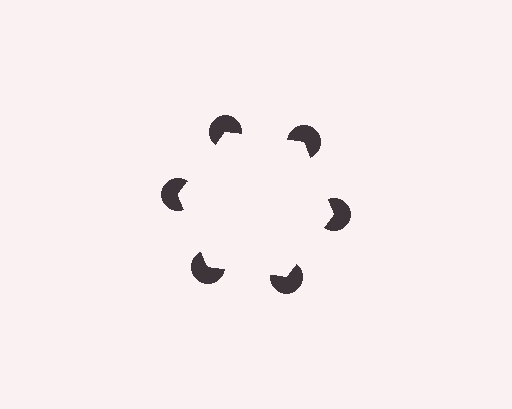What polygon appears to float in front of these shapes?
An illusory hexagon — its edges are inferred from the aligned wedge cuts in the pac-man discs, not physically drawn.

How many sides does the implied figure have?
6 sides.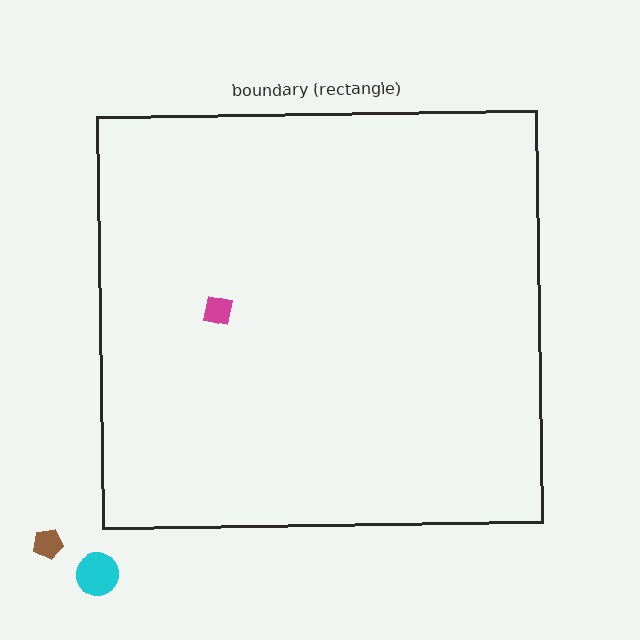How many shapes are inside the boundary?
1 inside, 2 outside.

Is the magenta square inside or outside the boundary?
Inside.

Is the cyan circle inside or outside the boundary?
Outside.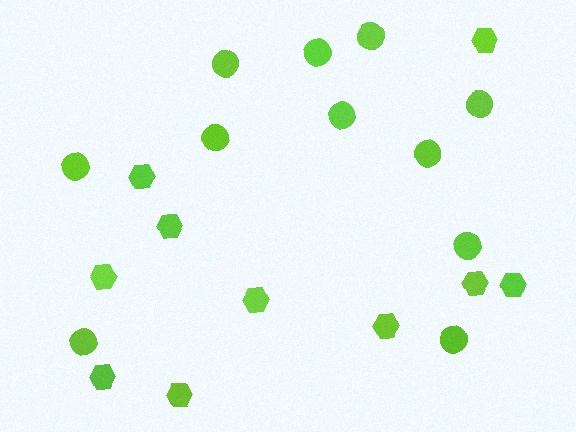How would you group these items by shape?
There are 2 groups: one group of circles (11) and one group of hexagons (10).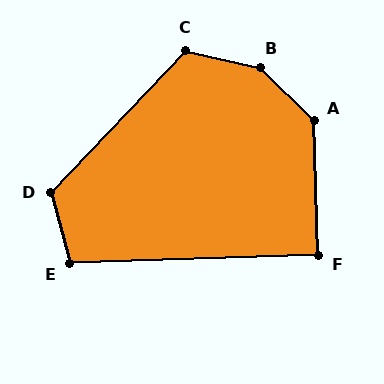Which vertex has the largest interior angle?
B, at approximately 149 degrees.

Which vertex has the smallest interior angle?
F, at approximately 90 degrees.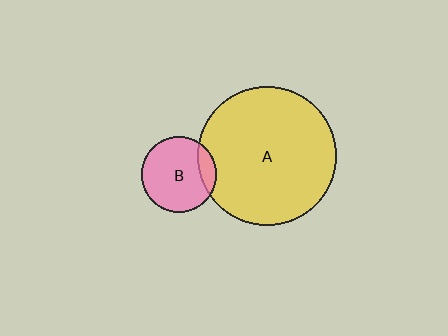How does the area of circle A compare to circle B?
Approximately 3.4 times.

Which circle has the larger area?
Circle A (yellow).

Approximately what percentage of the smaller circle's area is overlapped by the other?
Approximately 15%.